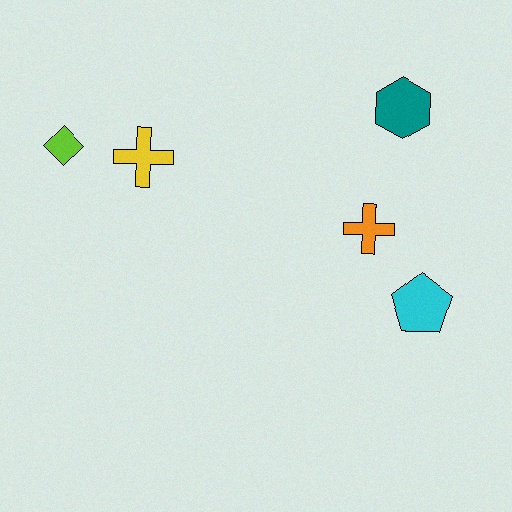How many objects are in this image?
There are 5 objects.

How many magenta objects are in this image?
There are no magenta objects.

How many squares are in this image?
There are no squares.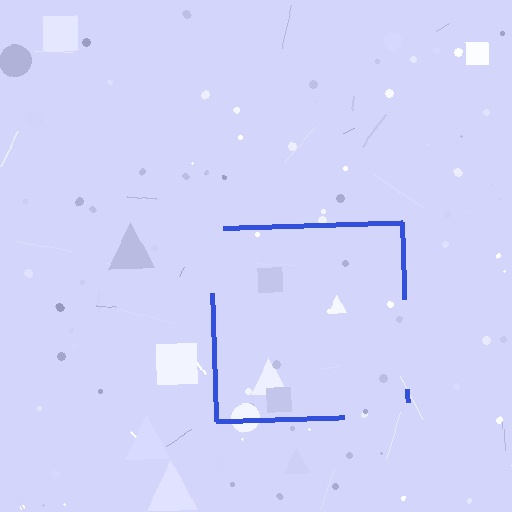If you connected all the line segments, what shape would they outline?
They would outline a square.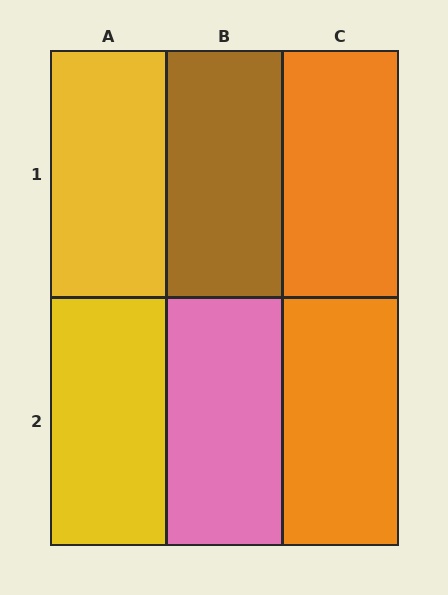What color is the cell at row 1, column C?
Orange.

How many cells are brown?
1 cell is brown.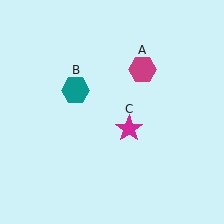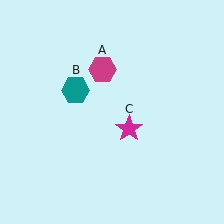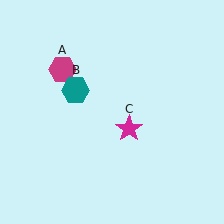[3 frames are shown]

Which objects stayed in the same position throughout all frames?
Teal hexagon (object B) and magenta star (object C) remained stationary.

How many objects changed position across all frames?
1 object changed position: magenta hexagon (object A).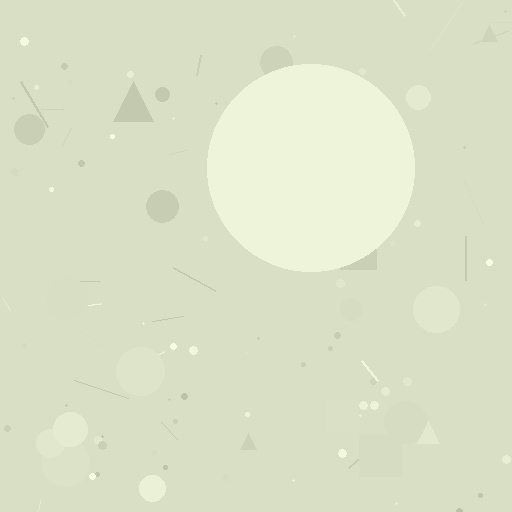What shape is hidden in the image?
A circle is hidden in the image.